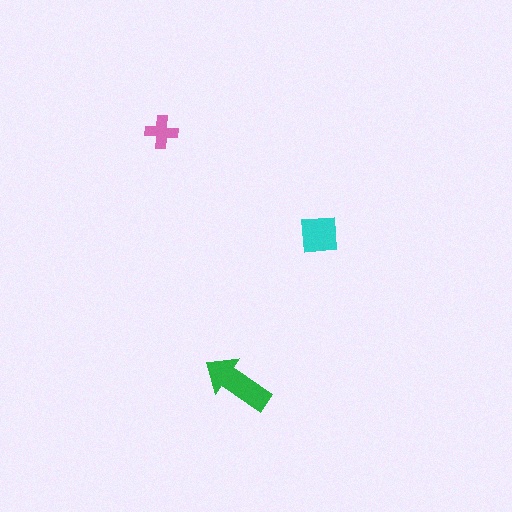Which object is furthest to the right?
The cyan square is rightmost.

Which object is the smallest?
The pink cross.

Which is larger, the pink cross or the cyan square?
The cyan square.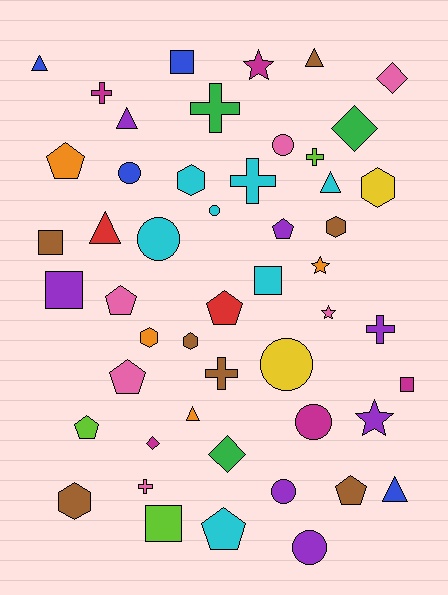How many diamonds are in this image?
There are 4 diamonds.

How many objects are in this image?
There are 50 objects.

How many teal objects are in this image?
There are no teal objects.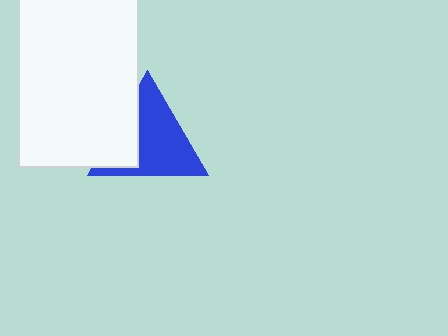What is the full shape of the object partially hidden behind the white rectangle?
The partially hidden object is a blue triangle.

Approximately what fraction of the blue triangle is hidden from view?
Roughly 31% of the blue triangle is hidden behind the white rectangle.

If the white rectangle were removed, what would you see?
You would see the complete blue triangle.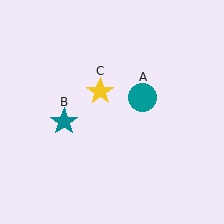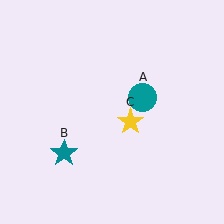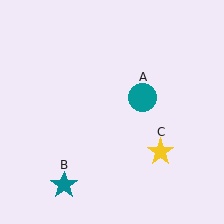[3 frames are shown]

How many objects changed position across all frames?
2 objects changed position: teal star (object B), yellow star (object C).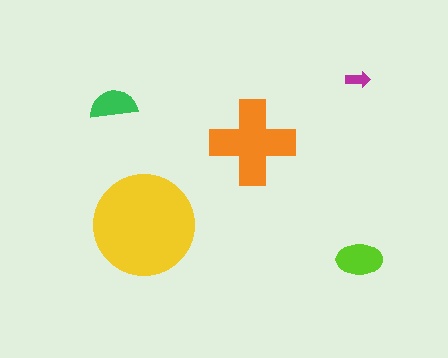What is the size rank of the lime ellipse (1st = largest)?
3rd.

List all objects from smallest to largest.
The magenta arrow, the green semicircle, the lime ellipse, the orange cross, the yellow circle.